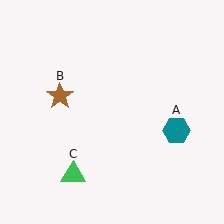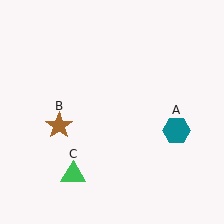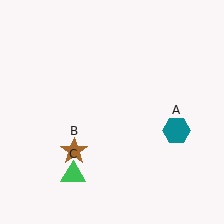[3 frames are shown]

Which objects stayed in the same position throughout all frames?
Teal hexagon (object A) and green triangle (object C) remained stationary.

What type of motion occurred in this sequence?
The brown star (object B) rotated counterclockwise around the center of the scene.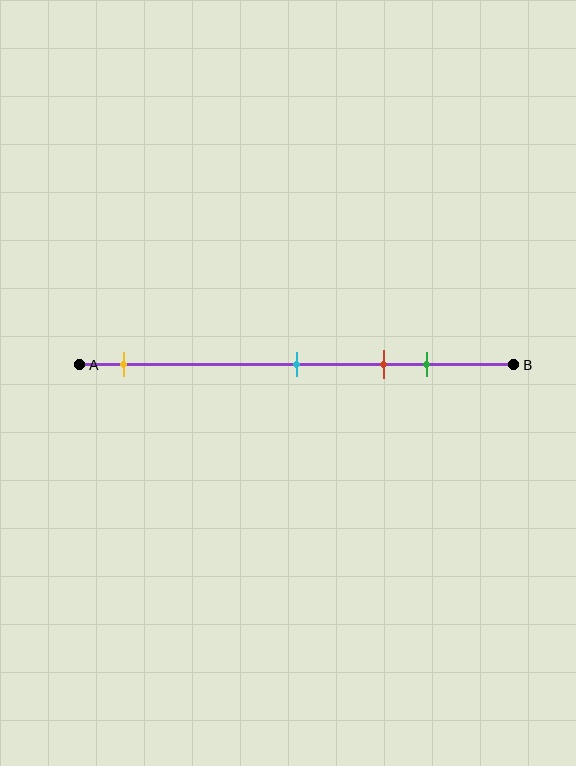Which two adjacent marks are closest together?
The red and green marks are the closest adjacent pair.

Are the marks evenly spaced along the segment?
No, the marks are not evenly spaced.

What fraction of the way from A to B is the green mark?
The green mark is approximately 80% (0.8) of the way from A to B.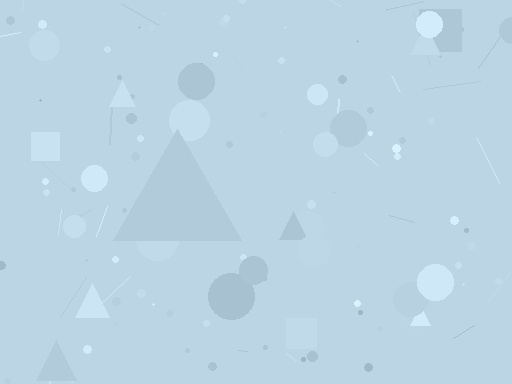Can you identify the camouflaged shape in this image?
The camouflaged shape is a triangle.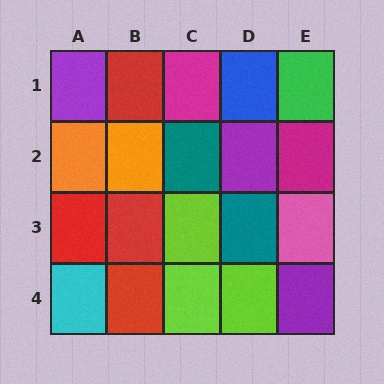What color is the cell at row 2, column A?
Orange.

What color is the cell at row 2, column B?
Orange.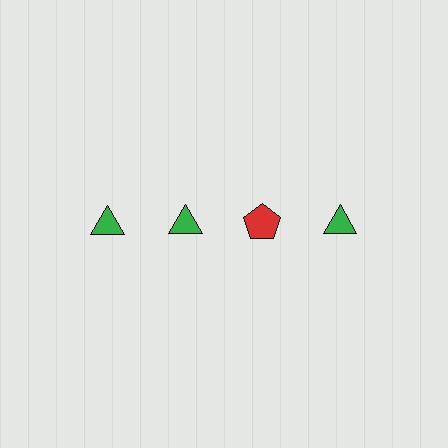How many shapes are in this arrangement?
There are 4 shapes arranged in a grid pattern.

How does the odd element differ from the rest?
It differs in both color (red instead of green) and shape (pentagon instead of triangle).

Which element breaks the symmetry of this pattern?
The red pentagon in the top row, center column breaks the symmetry. All other shapes are green triangles.